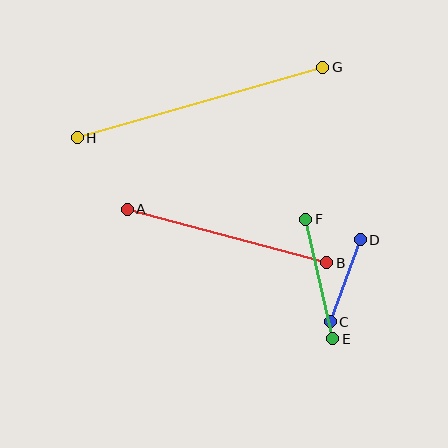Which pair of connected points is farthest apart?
Points G and H are farthest apart.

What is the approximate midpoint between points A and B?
The midpoint is at approximately (227, 236) pixels.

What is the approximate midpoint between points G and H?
The midpoint is at approximately (200, 102) pixels.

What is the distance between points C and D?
The distance is approximately 87 pixels.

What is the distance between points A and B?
The distance is approximately 207 pixels.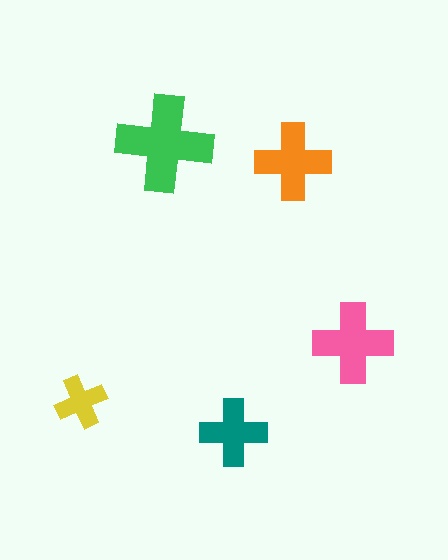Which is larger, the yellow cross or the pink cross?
The pink one.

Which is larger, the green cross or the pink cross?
The green one.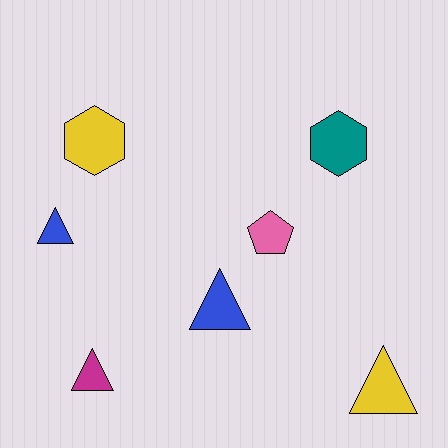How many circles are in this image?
There are no circles.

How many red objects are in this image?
There are no red objects.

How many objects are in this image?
There are 7 objects.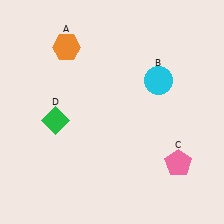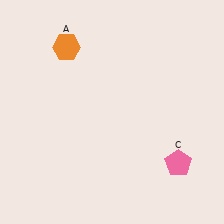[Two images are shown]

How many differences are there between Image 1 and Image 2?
There are 2 differences between the two images.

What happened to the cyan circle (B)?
The cyan circle (B) was removed in Image 2. It was in the top-right area of Image 1.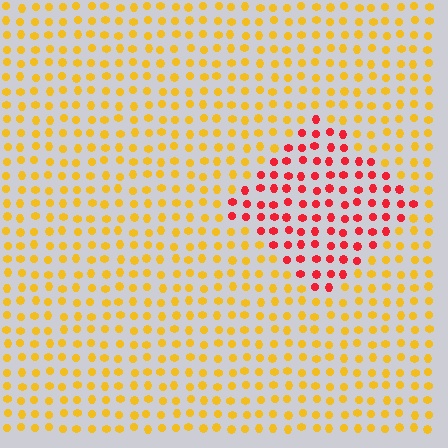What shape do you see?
I see a diamond.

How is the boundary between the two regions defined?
The boundary is defined purely by a slight shift in hue (about 51 degrees). Spacing, size, and orientation are identical on both sides.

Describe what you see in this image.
The image is filled with small yellow elements in a uniform arrangement. A diamond-shaped region is visible where the elements are tinted to a slightly different hue, forming a subtle color boundary.